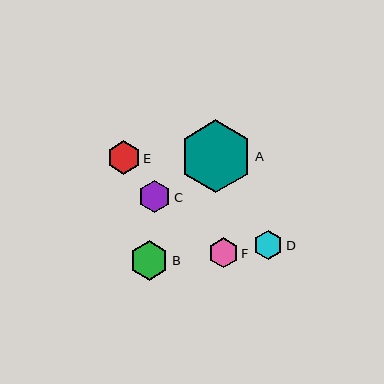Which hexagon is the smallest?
Hexagon D is the smallest with a size of approximately 29 pixels.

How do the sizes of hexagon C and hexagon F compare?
Hexagon C and hexagon F are approximately the same size.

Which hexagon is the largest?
Hexagon A is the largest with a size of approximately 73 pixels.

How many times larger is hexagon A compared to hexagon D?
Hexagon A is approximately 2.5 times the size of hexagon D.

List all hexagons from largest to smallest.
From largest to smallest: A, B, E, C, F, D.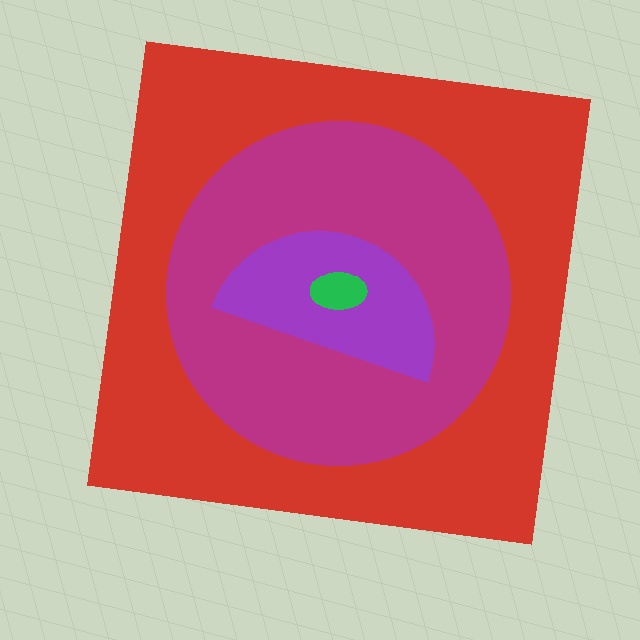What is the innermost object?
The green ellipse.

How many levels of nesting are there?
4.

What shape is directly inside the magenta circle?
The purple semicircle.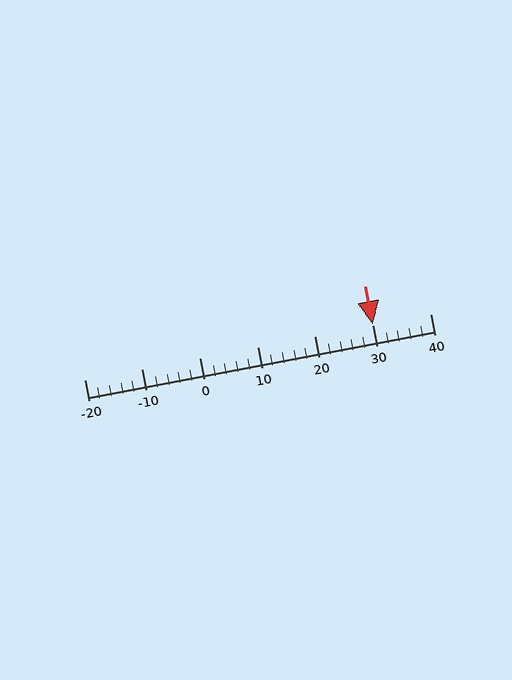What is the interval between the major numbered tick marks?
The major tick marks are spaced 10 units apart.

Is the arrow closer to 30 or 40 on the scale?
The arrow is closer to 30.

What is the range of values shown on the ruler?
The ruler shows values from -20 to 40.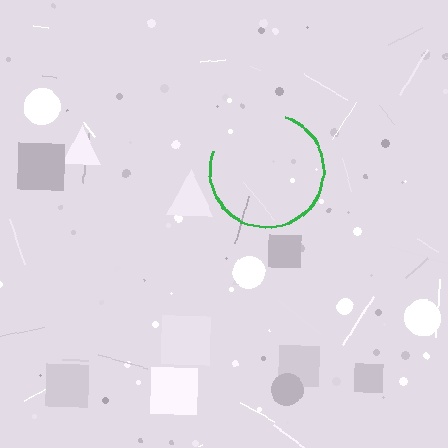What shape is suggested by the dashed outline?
The dashed outline suggests a circle.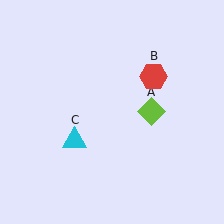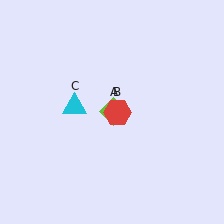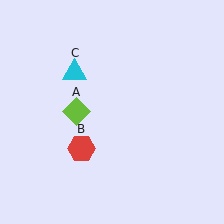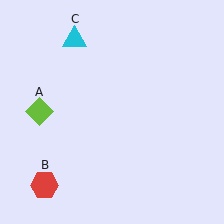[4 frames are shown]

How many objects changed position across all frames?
3 objects changed position: lime diamond (object A), red hexagon (object B), cyan triangle (object C).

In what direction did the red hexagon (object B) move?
The red hexagon (object B) moved down and to the left.